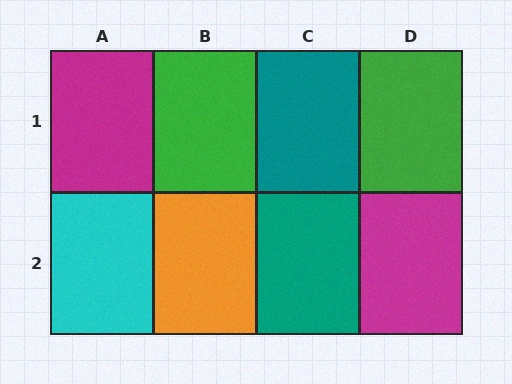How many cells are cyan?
1 cell is cyan.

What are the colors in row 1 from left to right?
Magenta, green, teal, green.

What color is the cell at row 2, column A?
Cyan.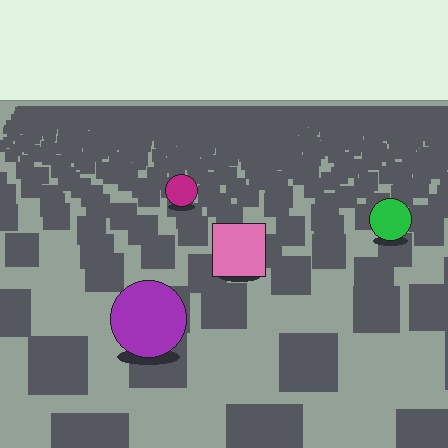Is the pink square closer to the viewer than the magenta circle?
Yes. The pink square is closer — you can tell from the texture gradient: the ground texture is coarser near it.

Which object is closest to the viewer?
The purple circle is closest. The texture marks near it are larger and more spread out.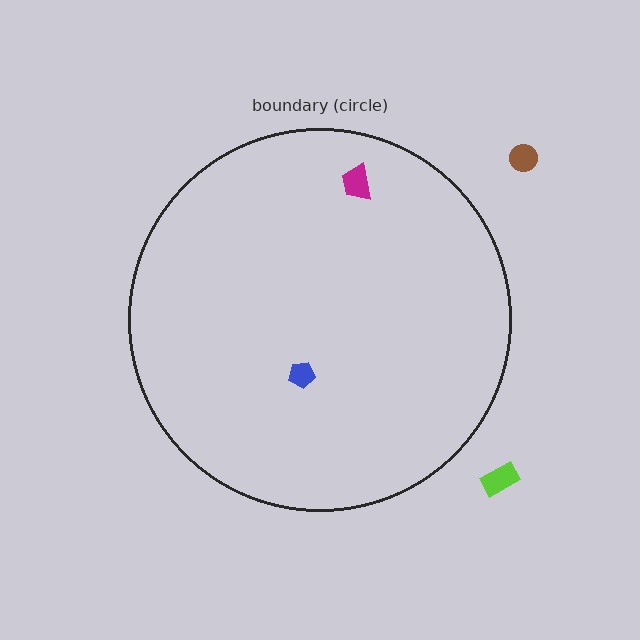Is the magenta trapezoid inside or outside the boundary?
Inside.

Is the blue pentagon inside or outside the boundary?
Inside.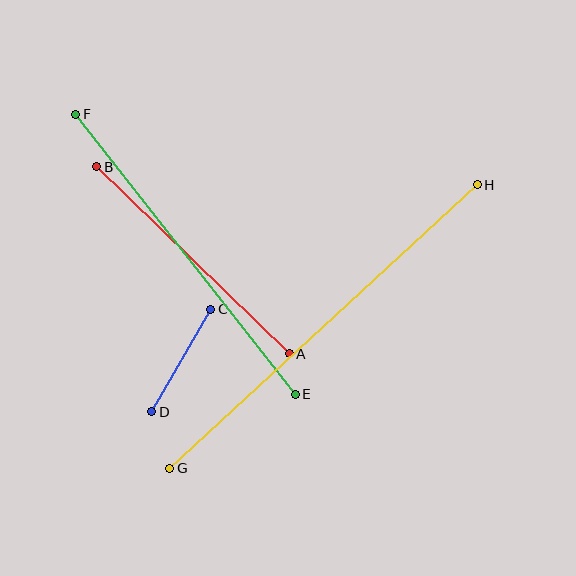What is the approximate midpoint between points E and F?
The midpoint is at approximately (185, 254) pixels.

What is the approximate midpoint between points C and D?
The midpoint is at approximately (181, 361) pixels.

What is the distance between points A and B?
The distance is approximately 268 pixels.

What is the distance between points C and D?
The distance is approximately 118 pixels.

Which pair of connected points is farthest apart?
Points G and H are farthest apart.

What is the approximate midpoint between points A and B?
The midpoint is at approximately (193, 260) pixels.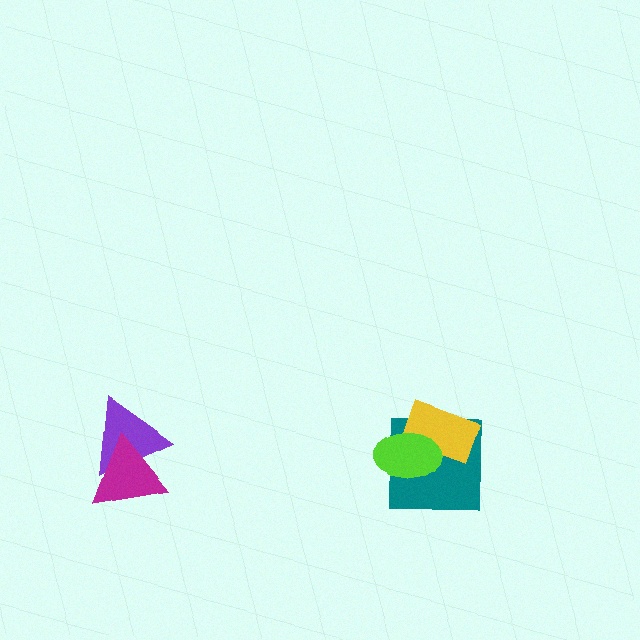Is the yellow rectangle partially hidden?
Yes, it is partially covered by another shape.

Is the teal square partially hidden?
Yes, it is partially covered by another shape.